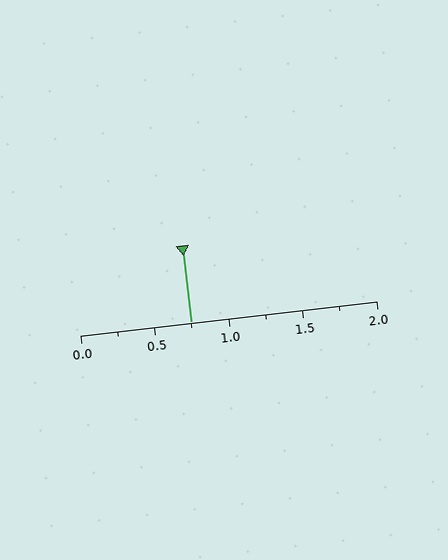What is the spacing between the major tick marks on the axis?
The major ticks are spaced 0.5 apart.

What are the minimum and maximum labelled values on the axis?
The axis runs from 0.0 to 2.0.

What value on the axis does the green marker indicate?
The marker indicates approximately 0.75.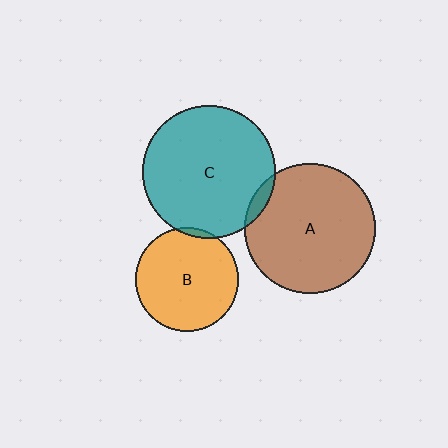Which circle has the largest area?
Circle C (teal).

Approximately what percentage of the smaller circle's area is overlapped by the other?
Approximately 5%.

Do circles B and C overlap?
Yes.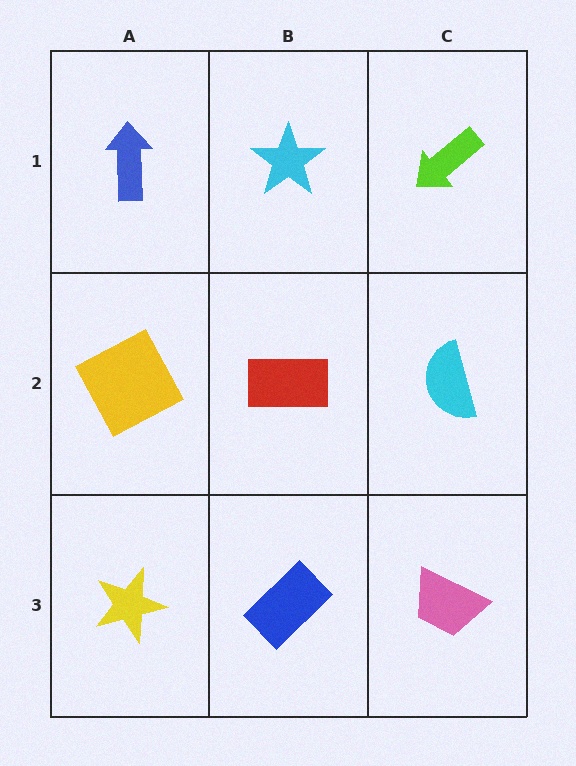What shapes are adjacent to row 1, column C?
A cyan semicircle (row 2, column C), a cyan star (row 1, column B).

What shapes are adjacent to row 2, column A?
A blue arrow (row 1, column A), a yellow star (row 3, column A), a red rectangle (row 2, column B).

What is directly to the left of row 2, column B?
A yellow square.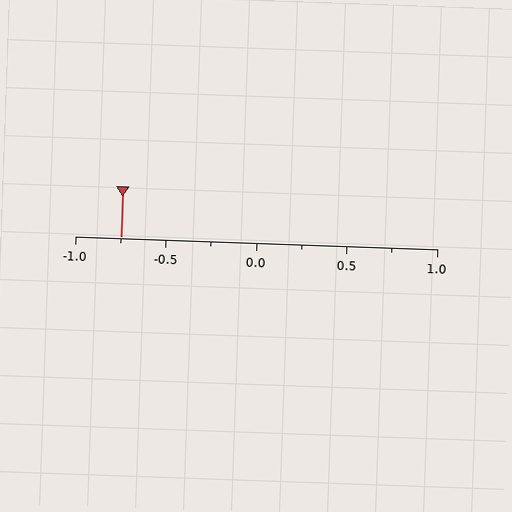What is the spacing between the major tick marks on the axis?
The major ticks are spaced 0.5 apart.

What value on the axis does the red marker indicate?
The marker indicates approximately -0.75.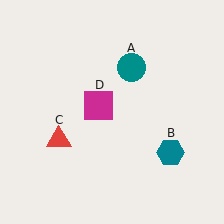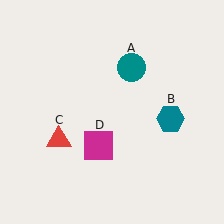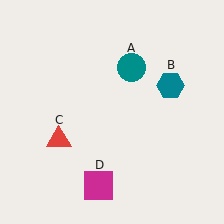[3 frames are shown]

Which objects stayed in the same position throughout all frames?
Teal circle (object A) and red triangle (object C) remained stationary.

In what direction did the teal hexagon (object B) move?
The teal hexagon (object B) moved up.